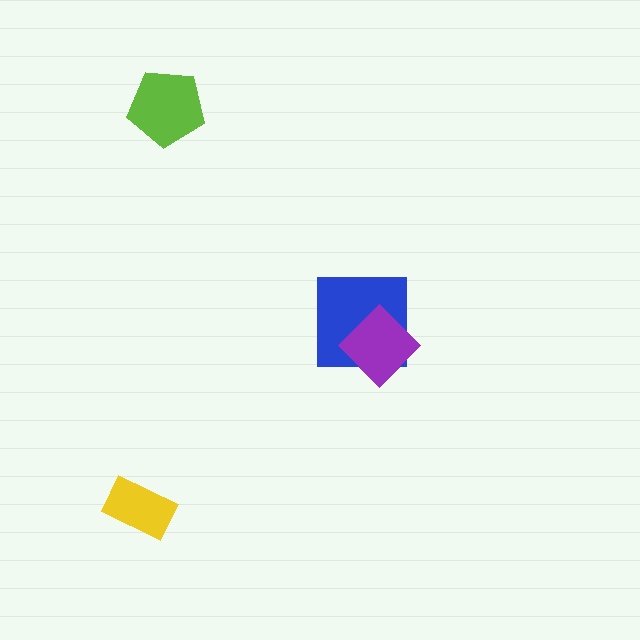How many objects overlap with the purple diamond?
1 object overlaps with the purple diamond.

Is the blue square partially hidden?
Yes, it is partially covered by another shape.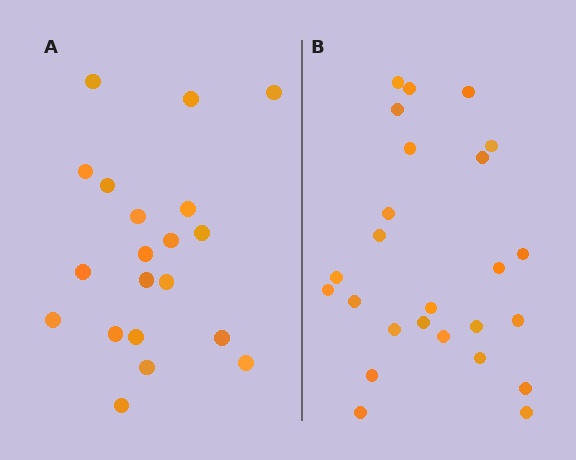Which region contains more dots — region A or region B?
Region B (the right region) has more dots.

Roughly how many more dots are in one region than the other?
Region B has about 5 more dots than region A.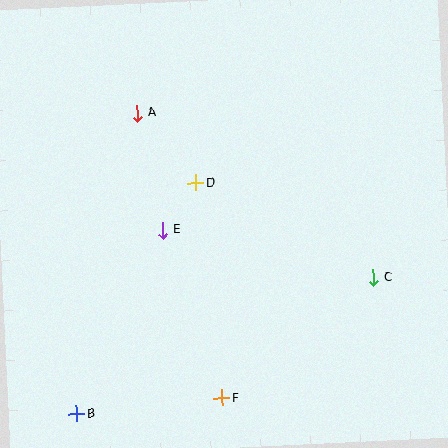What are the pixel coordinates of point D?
Point D is at (196, 183).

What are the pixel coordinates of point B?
Point B is at (76, 414).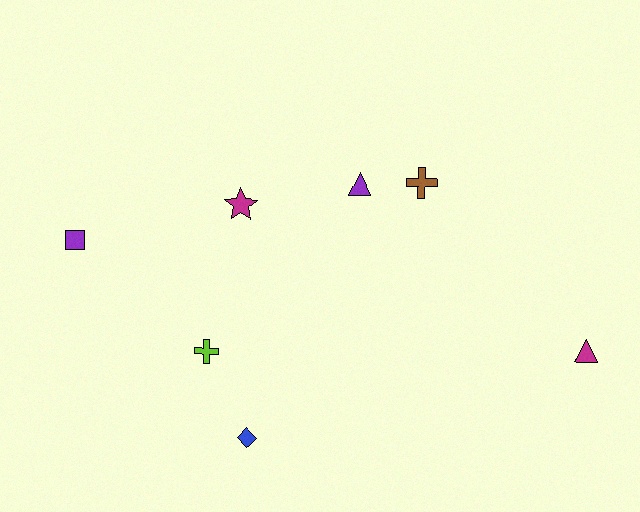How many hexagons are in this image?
There are no hexagons.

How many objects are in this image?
There are 7 objects.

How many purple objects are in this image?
There are 2 purple objects.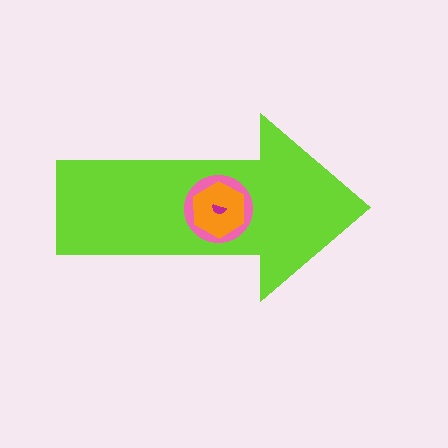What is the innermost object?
The magenta semicircle.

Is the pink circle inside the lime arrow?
Yes.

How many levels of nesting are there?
4.